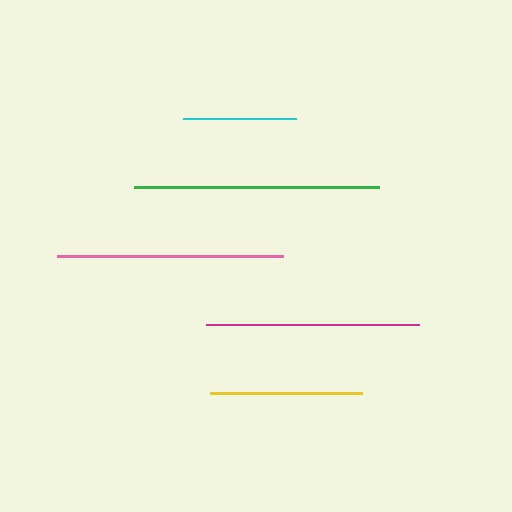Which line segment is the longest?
The green line is the longest at approximately 245 pixels.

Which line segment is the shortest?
The cyan line is the shortest at approximately 113 pixels.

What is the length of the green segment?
The green segment is approximately 245 pixels long.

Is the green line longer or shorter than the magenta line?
The green line is longer than the magenta line.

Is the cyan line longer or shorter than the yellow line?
The yellow line is longer than the cyan line.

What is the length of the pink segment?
The pink segment is approximately 226 pixels long.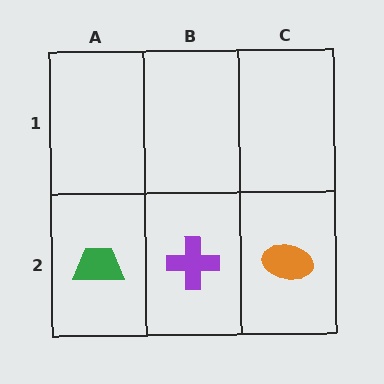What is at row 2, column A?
A green trapezoid.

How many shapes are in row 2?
3 shapes.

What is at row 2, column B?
A purple cross.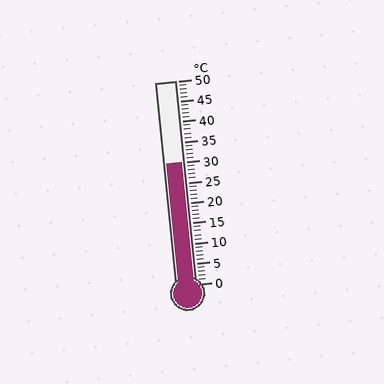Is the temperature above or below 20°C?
The temperature is above 20°C.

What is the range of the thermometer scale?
The thermometer scale ranges from 0°C to 50°C.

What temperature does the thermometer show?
The thermometer shows approximately 30°C.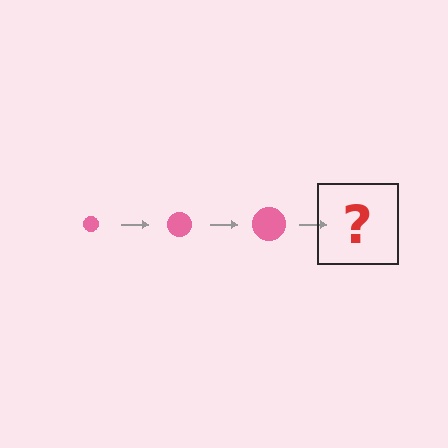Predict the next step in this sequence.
The next step is a pink circle, larger than the previous one.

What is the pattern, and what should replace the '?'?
The pattern is that the circle gets progressively larger each step. The '?' should be a pink circle, larger than the previous one.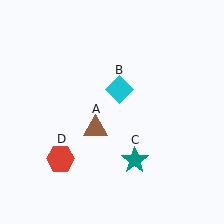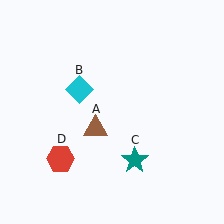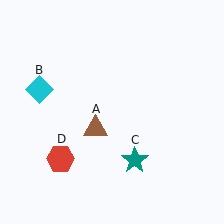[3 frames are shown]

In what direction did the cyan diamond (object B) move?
The cyan diamond (object B) moved left.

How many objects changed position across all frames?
1 object changed position: cyan diamond (object B).